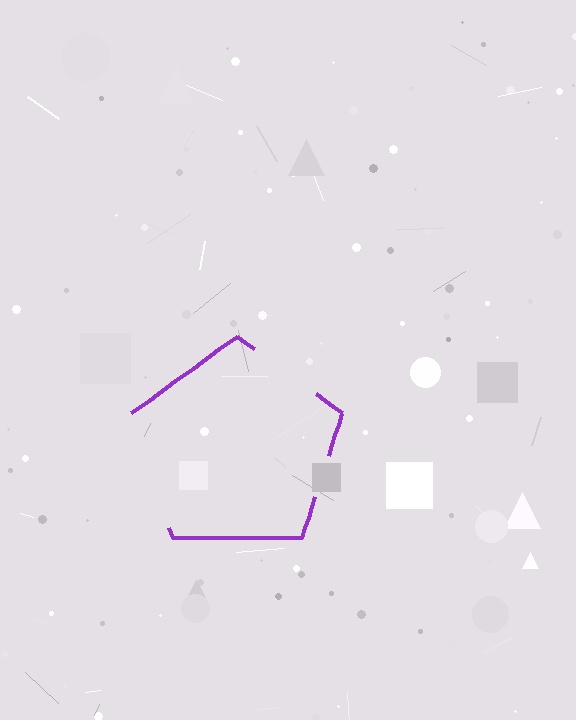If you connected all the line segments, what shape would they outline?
They would outline a pentagon.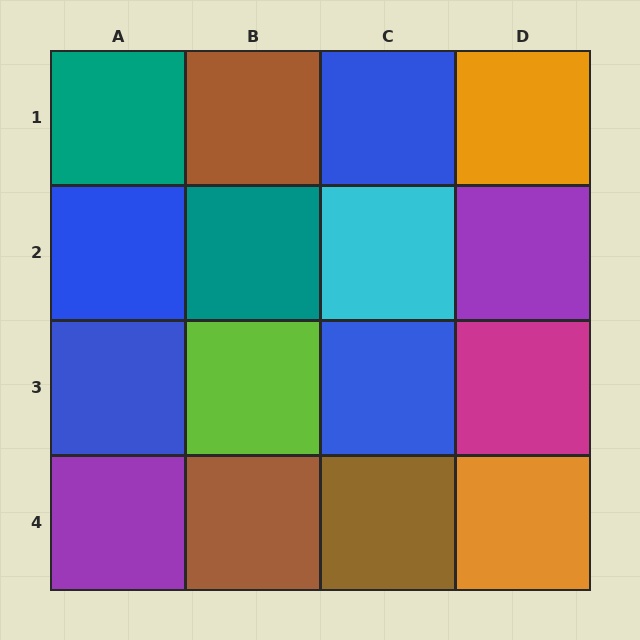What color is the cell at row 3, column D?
Magenta.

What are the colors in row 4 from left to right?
Purple, brown, brown, orange.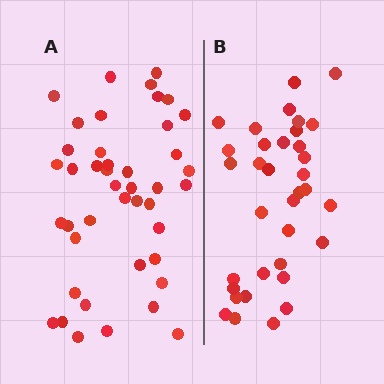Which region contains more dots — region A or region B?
Region A (the left region) has more dots.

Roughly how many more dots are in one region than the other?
Region A has roughly 8 or so more dots than region B.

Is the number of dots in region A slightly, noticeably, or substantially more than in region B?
Region A has only slightly more — the two regions are fairly close. The ratio is roughly 1.2 to 1.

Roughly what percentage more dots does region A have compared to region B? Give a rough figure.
About 25% more.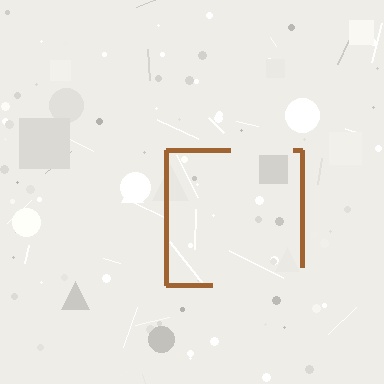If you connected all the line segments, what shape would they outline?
They would outline a square.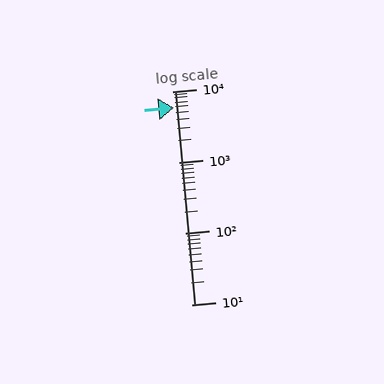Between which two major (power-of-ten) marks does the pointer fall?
The pointer is between 1000 and 10000.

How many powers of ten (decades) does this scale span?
The scale spans 3 decades, from 10 to 10000.